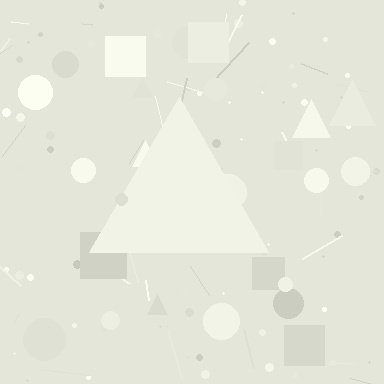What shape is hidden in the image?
A triangle is hidden in the image.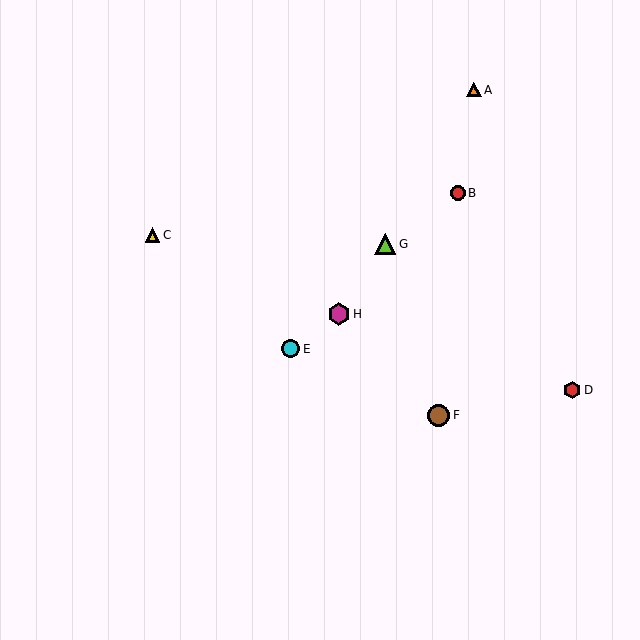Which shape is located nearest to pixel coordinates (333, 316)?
The magenta hexagon (labeled H) at (339, 314) is nearest to that location.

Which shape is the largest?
The magenta hexagon (labeled H) is the largest.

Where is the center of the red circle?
The center of the red circle is at (458, 193).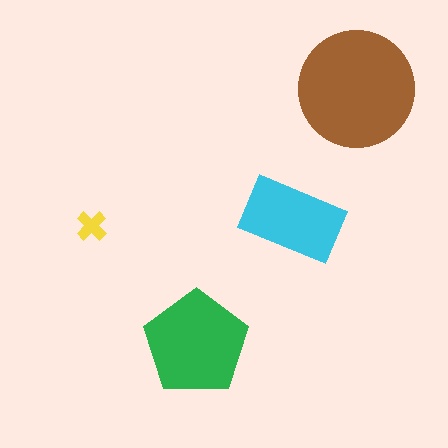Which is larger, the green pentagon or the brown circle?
The brown circle.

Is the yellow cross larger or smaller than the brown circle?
Smaller.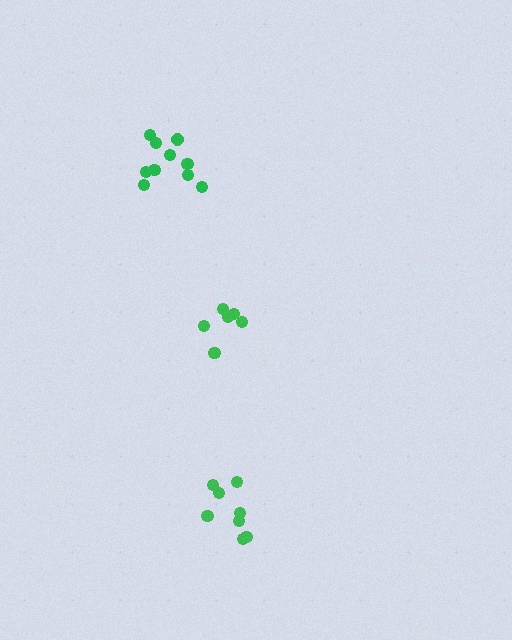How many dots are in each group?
Group 1: 8 dots, Group 2: 6 dots, Group 3: 10 dots (24 total).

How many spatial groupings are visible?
There are 3 spatial groupings.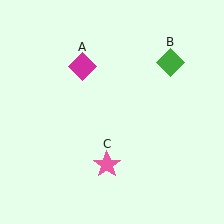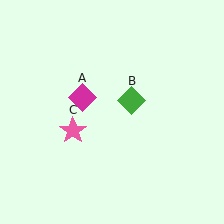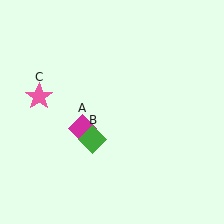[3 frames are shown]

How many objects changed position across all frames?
3 objects changed position: magenta diamond (object A), green diamond (object B), pink star (object C).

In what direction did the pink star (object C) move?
The pink star (object C) moved up and to the left.